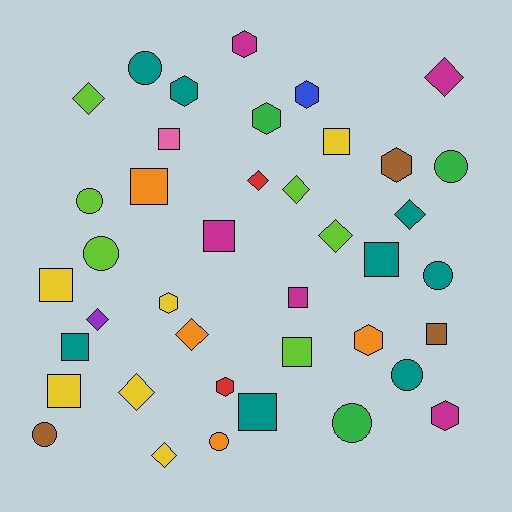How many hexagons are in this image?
There are 9 hexagons.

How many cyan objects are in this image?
There are no cyan objects.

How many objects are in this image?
There are 40 objects.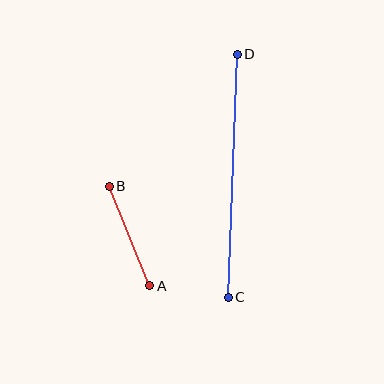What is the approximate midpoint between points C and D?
The midpoint is at approximately (233, 176) pixels.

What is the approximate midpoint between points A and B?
The midpoint is at approximately (129, 236) pixels.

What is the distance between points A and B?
The distance is approximately 108 pixels.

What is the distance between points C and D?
The distance is approximately 243 pixels.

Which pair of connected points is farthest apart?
Points C and D are farthest apart.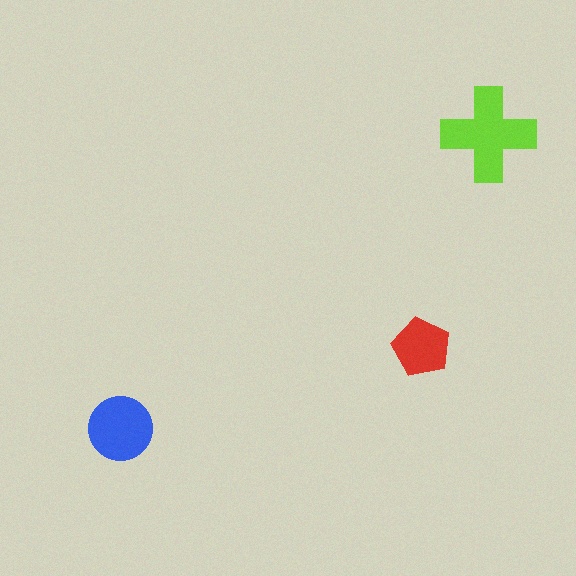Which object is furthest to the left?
The blue circle is leftmost.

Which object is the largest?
The lime cross.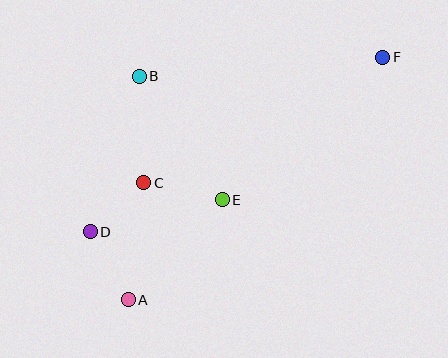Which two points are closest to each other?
Points C and D are closest to each other.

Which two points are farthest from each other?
Points A and F are farthest from each other.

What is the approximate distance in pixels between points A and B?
The distance between A and B is approximately 224 pixels.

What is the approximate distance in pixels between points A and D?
The distance between A and D is approximately 78 pixels.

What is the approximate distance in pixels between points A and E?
The distance between A and E is approximately 137 pixels.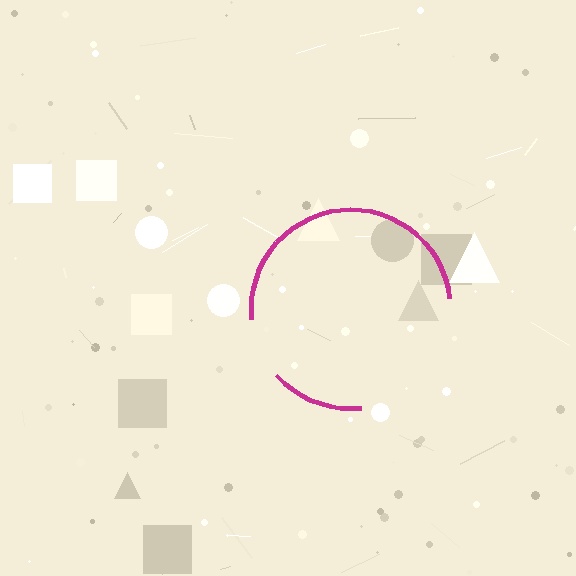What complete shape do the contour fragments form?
The contour fragments form a circle.